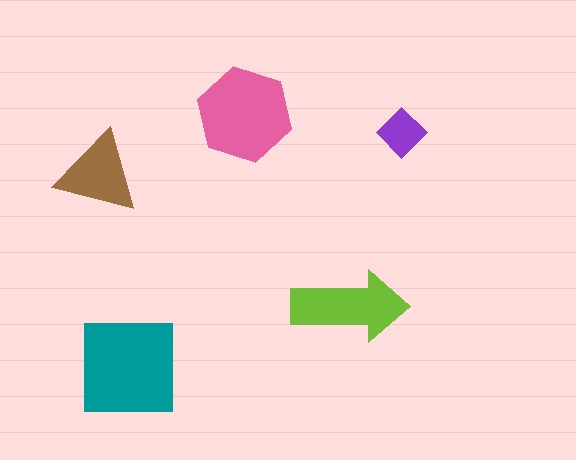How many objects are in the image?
There are 5 objects in the image.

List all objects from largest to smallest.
The teal square, the pink hexagon, the lime arrow, the brown triangle, the purple diamond.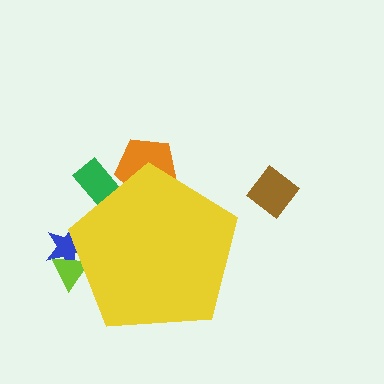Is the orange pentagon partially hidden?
Yes, the orange pentagon is partially hidden behind the yellow pentagon.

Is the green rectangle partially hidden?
Yes, the green rectangle is partially hidden behind the yellow pentagon.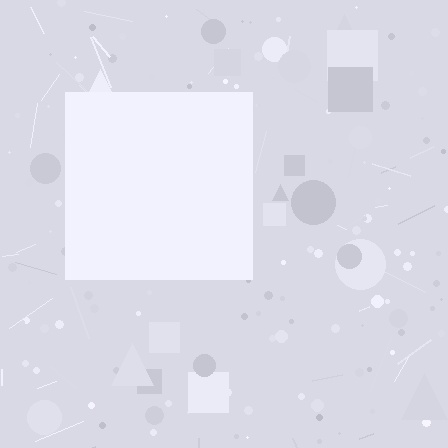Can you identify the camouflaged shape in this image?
The camouflaged shape is a square.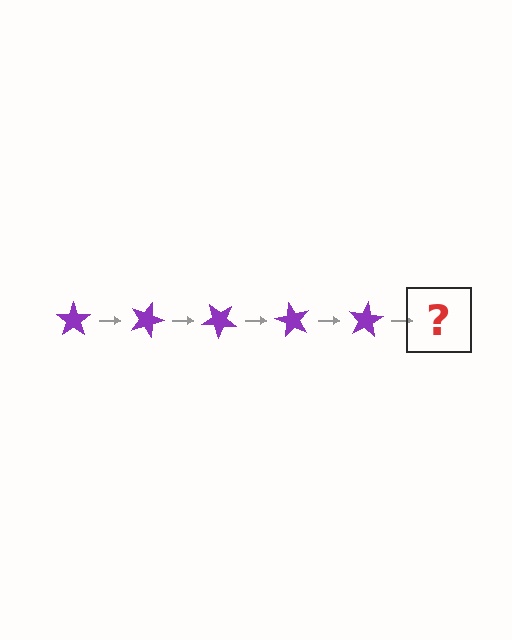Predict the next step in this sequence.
The next step is a purple star rotated 100 degrees.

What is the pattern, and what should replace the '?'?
The pattern is that the star rotates 20 degrees each step. The '?' should be a purple star rotated 100 degrees.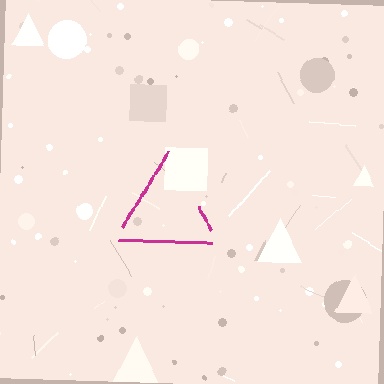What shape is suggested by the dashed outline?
The dashed outline suggests a triangle.